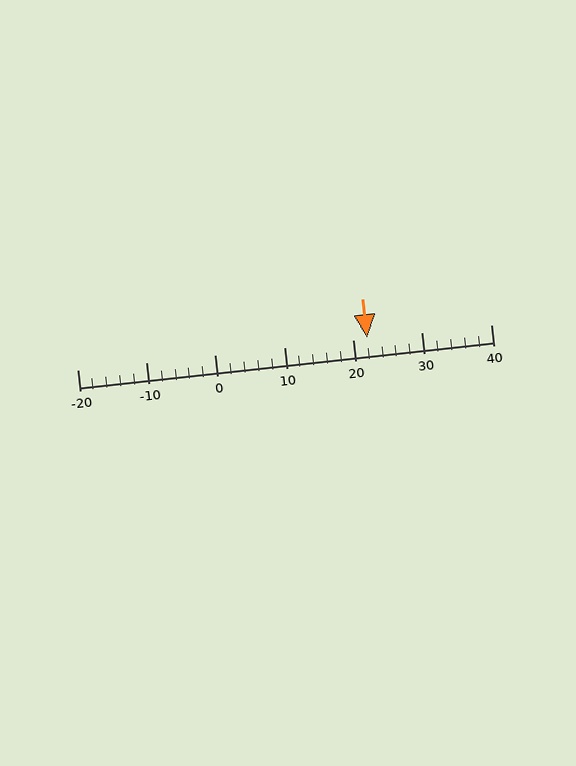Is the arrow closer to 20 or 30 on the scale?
The arrow is closer to 20.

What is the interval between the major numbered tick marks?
The major tick marks are spaced 10 units apart.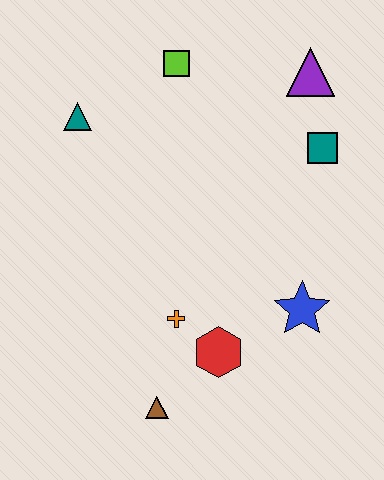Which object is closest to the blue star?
The red hexagon is closest to the blue star.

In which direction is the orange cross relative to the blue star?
The orange cross is to the left of the blue star.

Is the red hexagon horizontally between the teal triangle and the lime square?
No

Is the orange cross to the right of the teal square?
No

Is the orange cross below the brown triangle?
No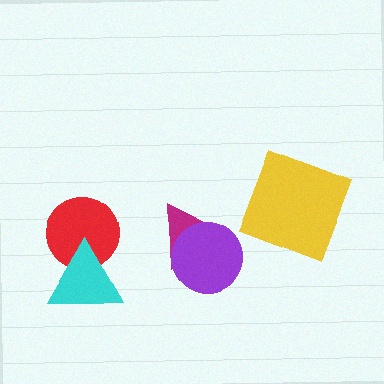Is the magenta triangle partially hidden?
Yes, it is partially covered by another shape.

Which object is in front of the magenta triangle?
The purple circle is in front of the magenta triangle.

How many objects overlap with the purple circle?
1 object overlaps with the purple circle.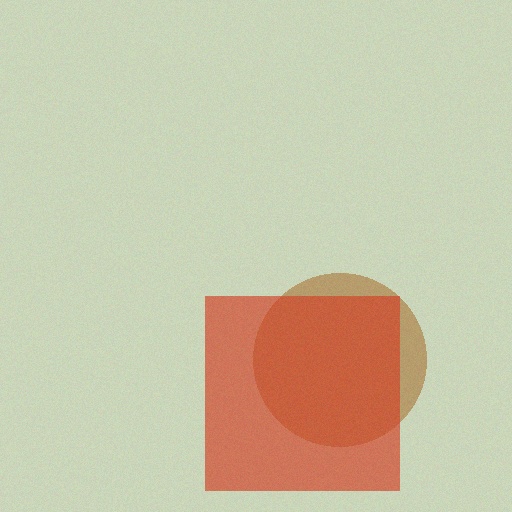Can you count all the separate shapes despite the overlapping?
Yes, there are 2 separate shapes.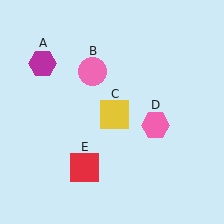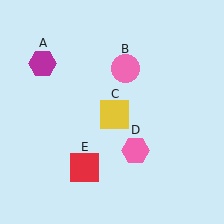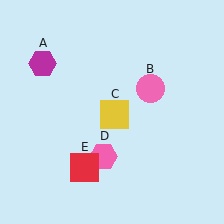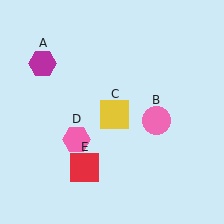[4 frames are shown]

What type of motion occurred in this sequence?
The pink circle (object B), pink hexagon (object D) rotated clockwise around the center of the scene.